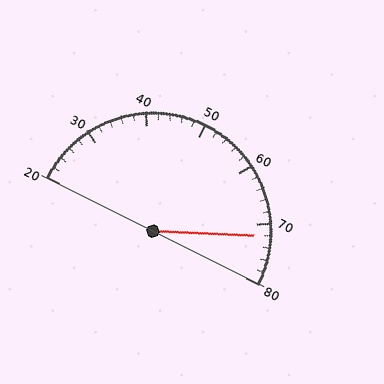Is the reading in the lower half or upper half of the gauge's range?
The reading is in the upper half of the range (20 to 80).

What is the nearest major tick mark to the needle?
The nearest major tick mark is 70.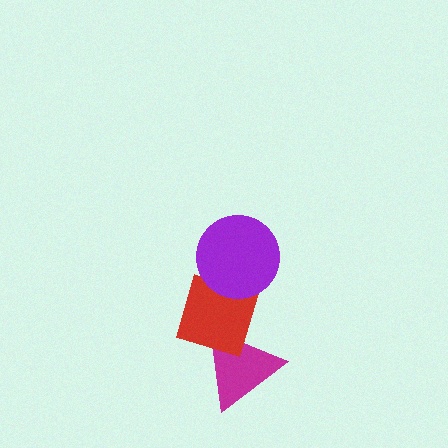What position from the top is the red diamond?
The red diamond is 2nd from the top.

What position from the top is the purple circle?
The purple circle is 1st from the top.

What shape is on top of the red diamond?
The purple circle is on top of the red diamond.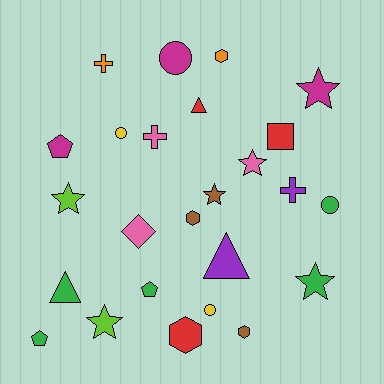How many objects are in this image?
There are 25 objects.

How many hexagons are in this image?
There are 4 hexagons.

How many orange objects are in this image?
There are 2 orange objects.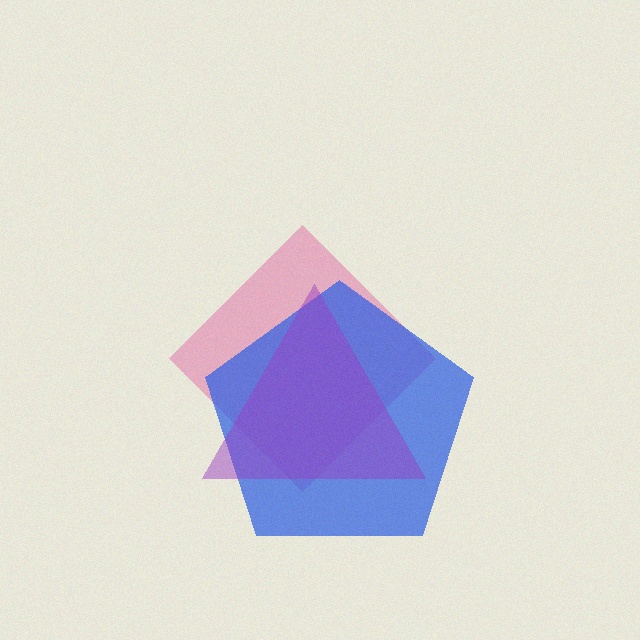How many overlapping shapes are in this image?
There are 3 overlapping shapes in the image.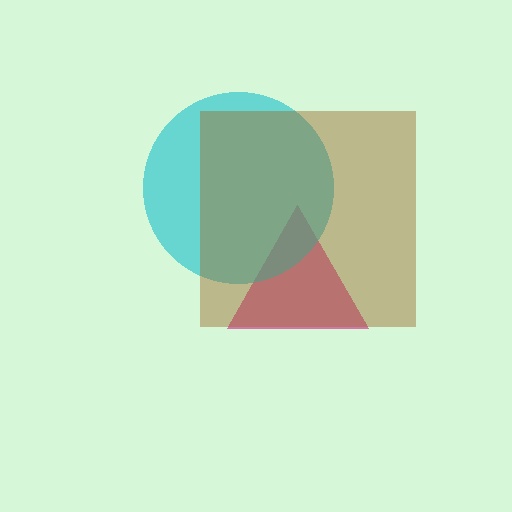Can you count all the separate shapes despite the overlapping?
Yes, there are 3 separate shapes.